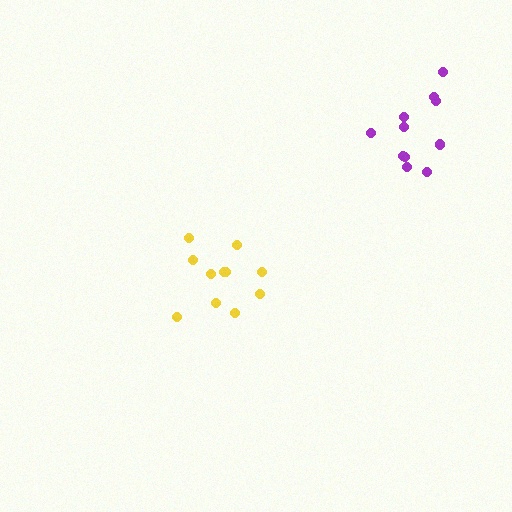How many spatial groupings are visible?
There are 2 spatial groupings.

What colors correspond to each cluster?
The clusters are colored: purple, yellow.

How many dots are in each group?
Group 1: 11 dots, Group 2: 11 dots (22 total).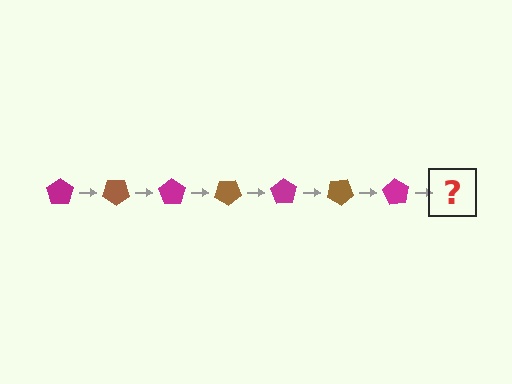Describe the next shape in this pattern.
It should be a brown pentagon, rotated 245 degrees from the start.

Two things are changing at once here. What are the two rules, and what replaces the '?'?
The two rules are that it rotates 35 degrees each step and the color cycles through magenta and brown. The '?' should be a brown pentagon, rotated 245 degrees from the start.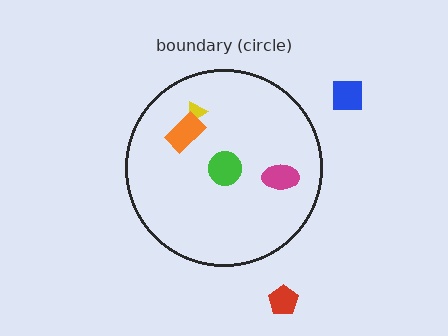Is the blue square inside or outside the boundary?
Outside.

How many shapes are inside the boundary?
4 inside, 2 outside.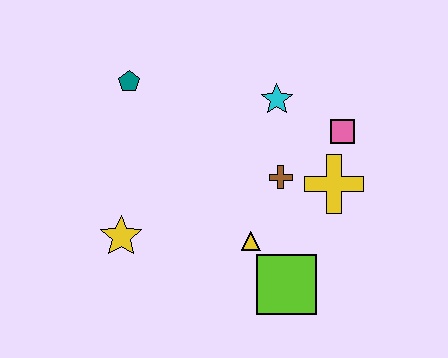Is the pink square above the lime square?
Yes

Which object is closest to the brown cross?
The yellow cross is closest to the brown cross.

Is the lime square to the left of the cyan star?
No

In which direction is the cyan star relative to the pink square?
The cyan star is to the left of the pink square.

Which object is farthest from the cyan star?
The yellow star is farthest from the cyan star.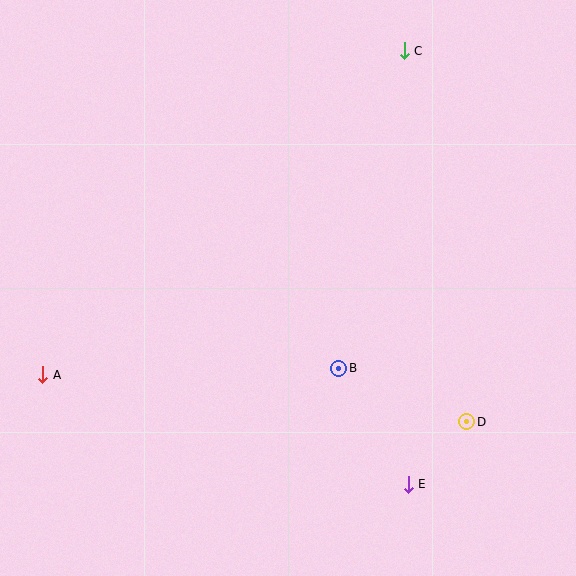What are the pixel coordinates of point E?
Point E is at (408, 484).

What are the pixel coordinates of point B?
Point B is at (339, 368).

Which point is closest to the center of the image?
Point B at (339, 368) is closest to the center.